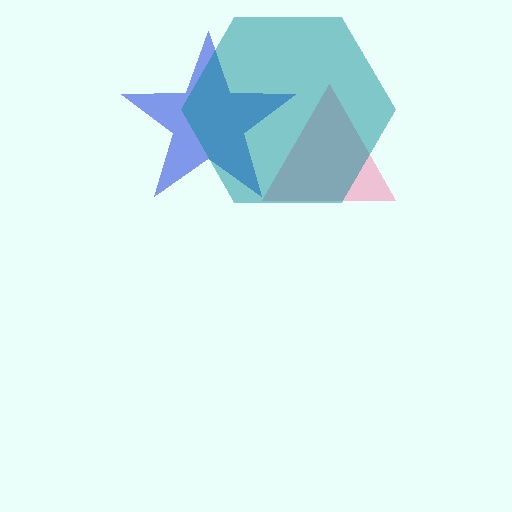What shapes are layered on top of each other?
The layered shapes are: a blue star, a pink triangle, a teal hexagon.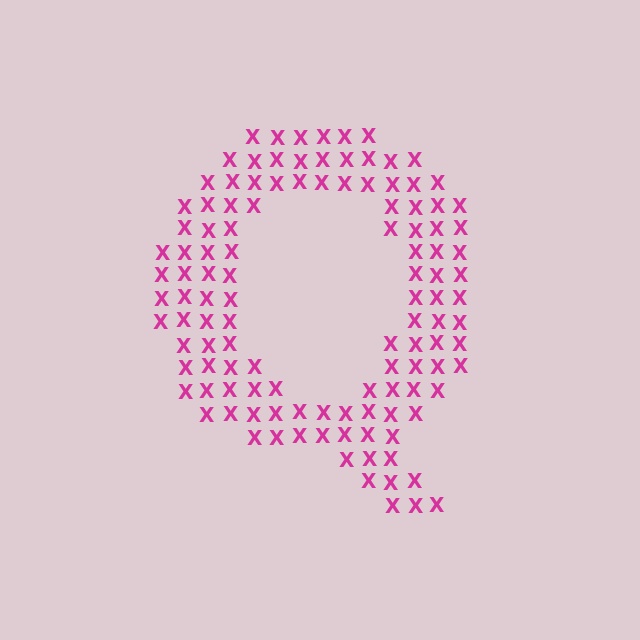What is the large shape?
The large shape is the letter Q.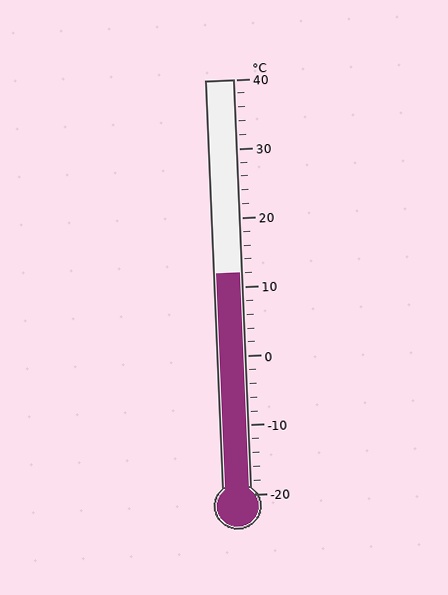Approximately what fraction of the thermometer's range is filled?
The thermometer is filled to approximately 55% of its range.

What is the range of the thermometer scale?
The thermometer scale ranges from -20°C to 40°C.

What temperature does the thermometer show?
The thermometer shows approximately 12°C.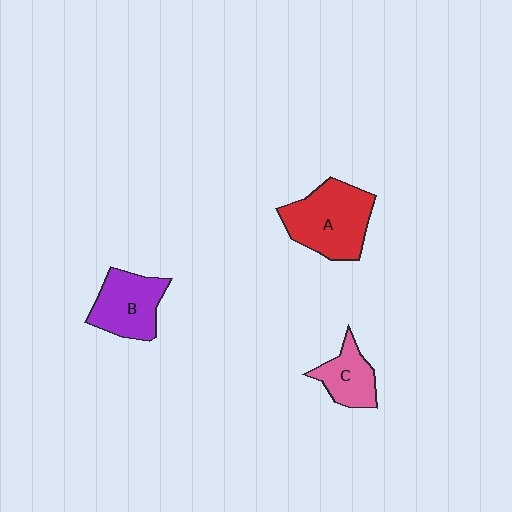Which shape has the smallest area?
Shape C (pink).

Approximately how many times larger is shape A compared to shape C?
Approximately 1.8 times.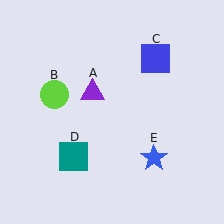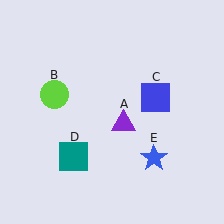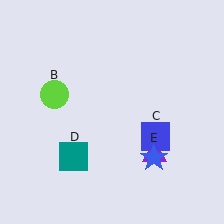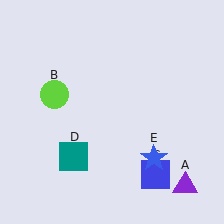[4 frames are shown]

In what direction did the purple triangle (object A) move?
The purple triangle (object A) moved down and to the right.